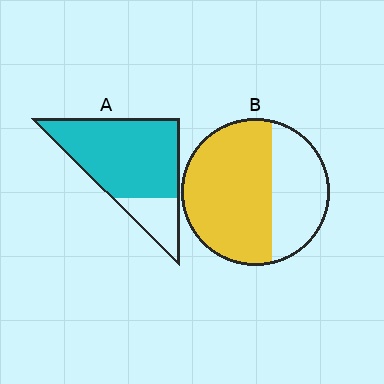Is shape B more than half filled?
Yes.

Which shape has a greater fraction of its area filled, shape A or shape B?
Shape A.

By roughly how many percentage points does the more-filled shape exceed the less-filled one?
By roughly 15 percentage points (A over B).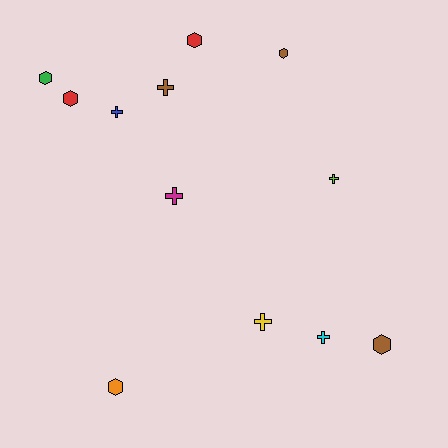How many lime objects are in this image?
There is 1 lime object.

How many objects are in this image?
There are 12 objects.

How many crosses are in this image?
There are 6 crosses.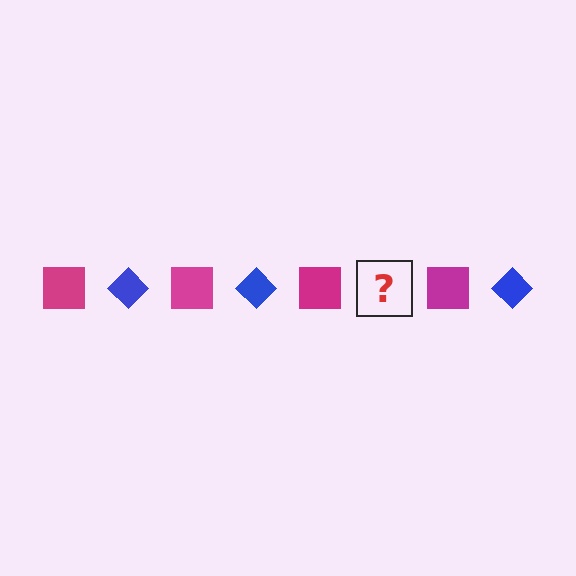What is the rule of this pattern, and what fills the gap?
The rule is that the pattern alternates between magenta square and blue diamond. The gap should be filled with a blue diamond.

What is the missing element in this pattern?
The missing element is a blue diamond.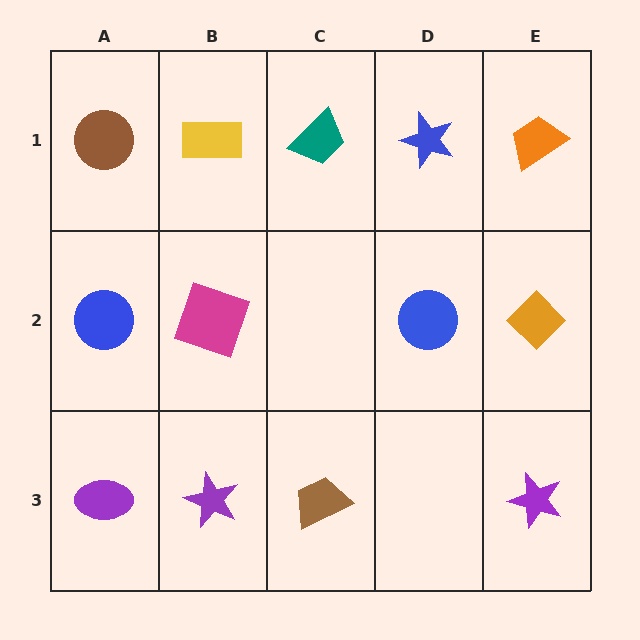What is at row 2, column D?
A blue circle.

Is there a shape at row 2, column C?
No, that cell is empty.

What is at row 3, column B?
A purple star.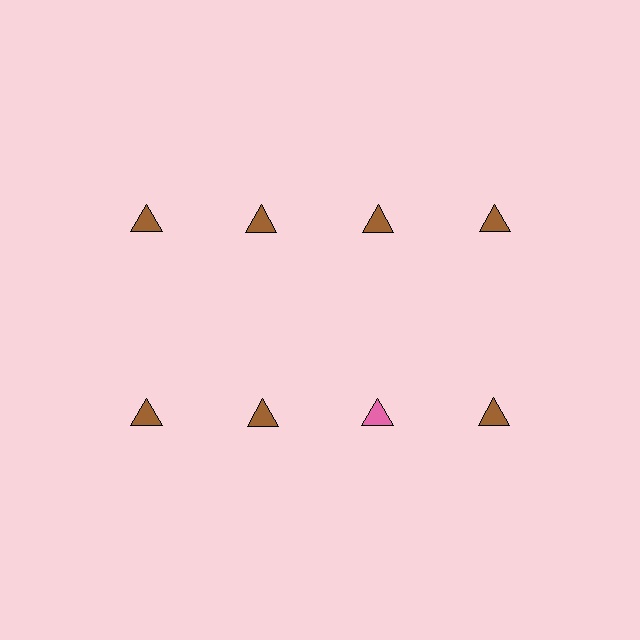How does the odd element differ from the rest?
It has a different color: pink instead of brown.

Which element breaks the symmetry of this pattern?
The pink triangle in the second row, center column breaks the symmetry. All other shapes are brown triangles.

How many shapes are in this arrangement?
There are 8 shapes arranged in a grid pattern.